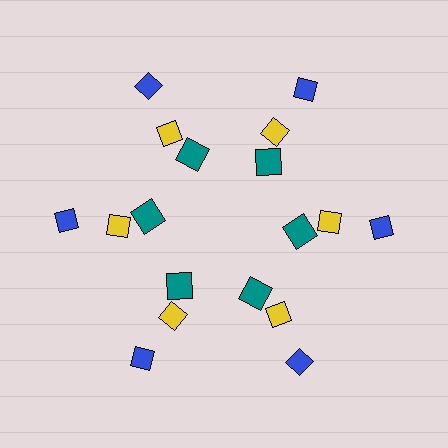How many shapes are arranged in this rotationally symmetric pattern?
There are 18 shapes, arranged in 6 groups of 3.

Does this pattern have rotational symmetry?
Yes, this pattern has 6-fold rotational symmetry. It looks the same after rotating 60 degrees around the center.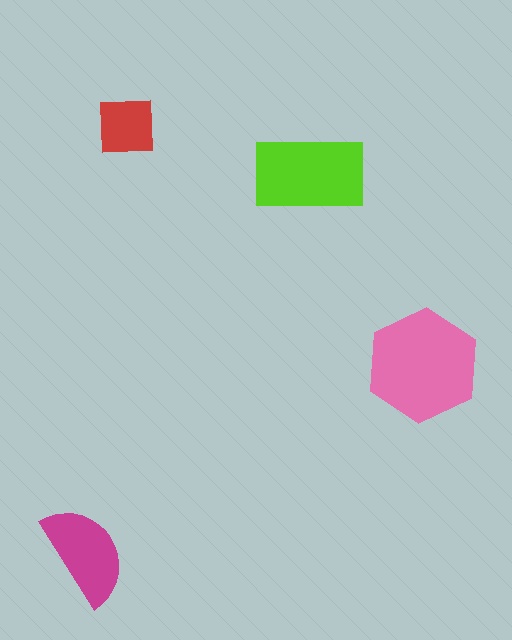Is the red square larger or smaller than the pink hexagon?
Smaller.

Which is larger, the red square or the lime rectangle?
The lime rectangle.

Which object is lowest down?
The magenta semicircle is bottommost.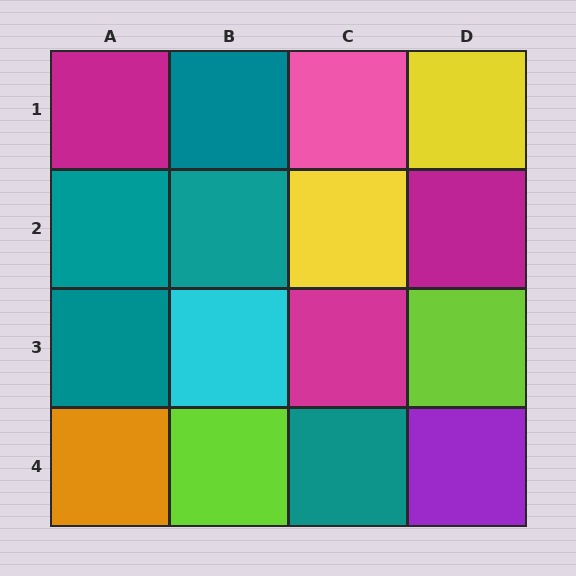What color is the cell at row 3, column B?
Cyan.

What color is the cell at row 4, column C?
Teal.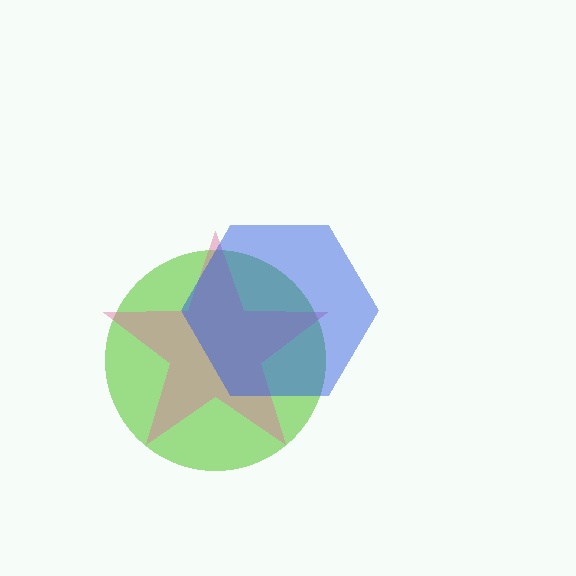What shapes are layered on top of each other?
The layered shapes are: a lime circle, a pink star, a blue hexagon.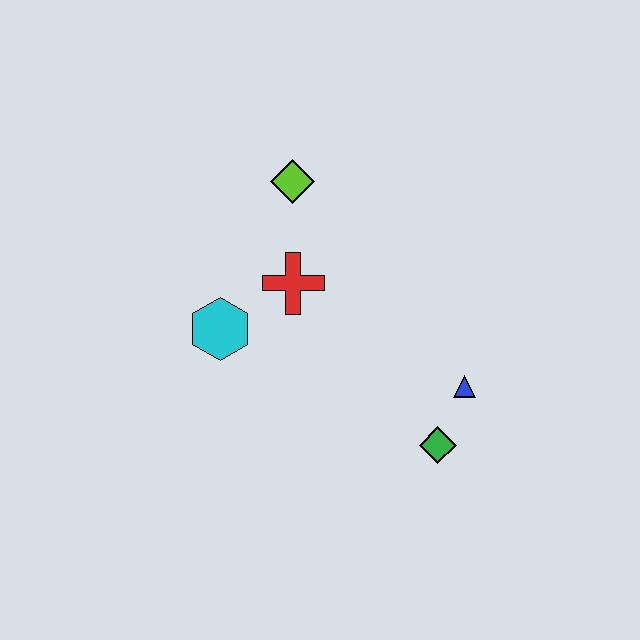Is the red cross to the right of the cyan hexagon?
Yes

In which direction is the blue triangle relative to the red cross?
The blue triangle is to the right of the red cross.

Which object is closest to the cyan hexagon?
The red cross is closest to the cyan hexagon.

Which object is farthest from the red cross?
The green diamond is farthest from the red cross.